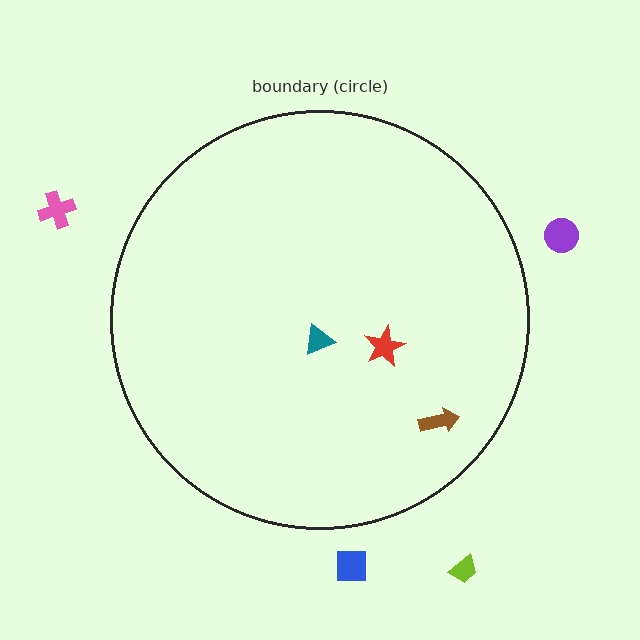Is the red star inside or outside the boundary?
Inside.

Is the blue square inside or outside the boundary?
Outside.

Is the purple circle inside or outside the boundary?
Outside.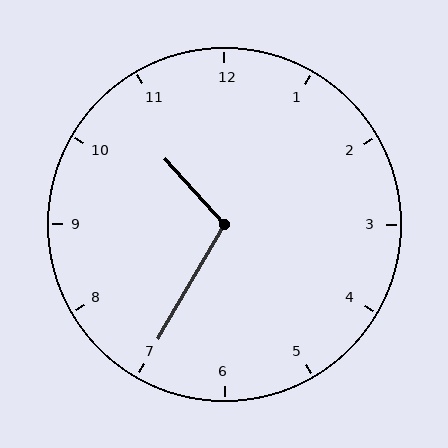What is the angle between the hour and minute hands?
Approximately 108 degrees.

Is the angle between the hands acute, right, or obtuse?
It is obtuse.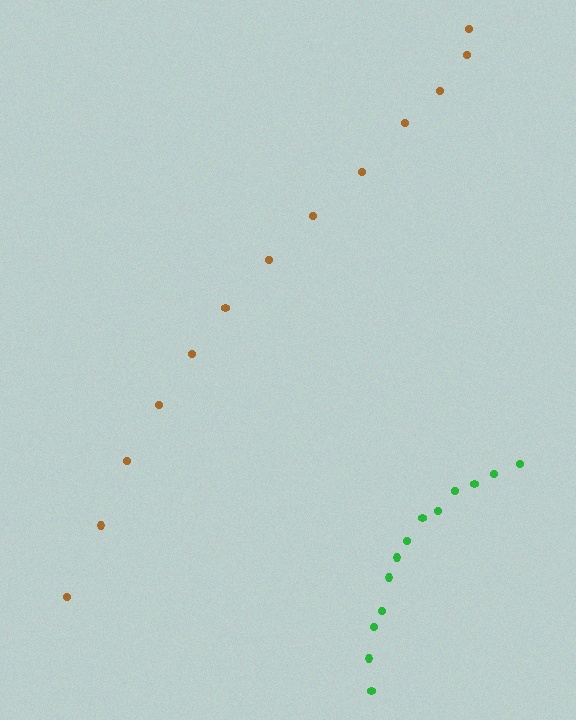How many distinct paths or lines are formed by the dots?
There are 2 distinct paths.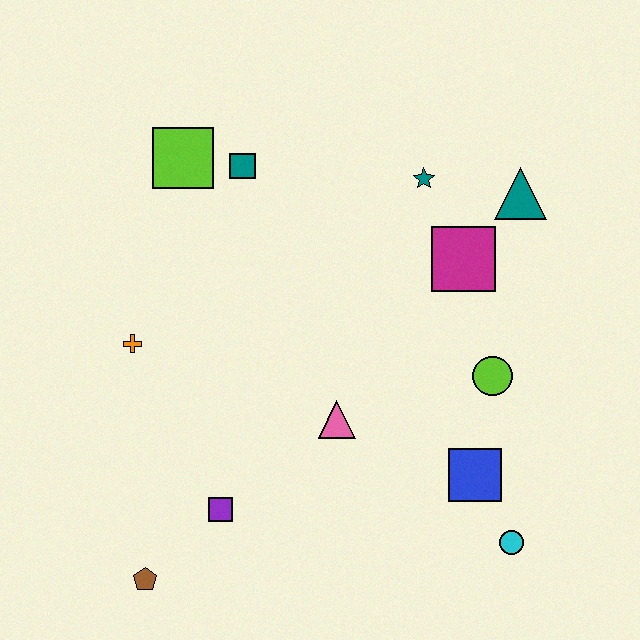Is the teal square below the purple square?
No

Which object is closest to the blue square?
The cyan circle is closest to the blue square.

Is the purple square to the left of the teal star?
Yes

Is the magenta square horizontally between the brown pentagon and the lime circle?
Yes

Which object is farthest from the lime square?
The cyan circle is farthest from the lime square.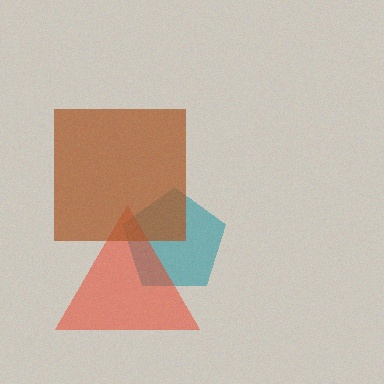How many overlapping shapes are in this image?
There are 3 overlapping shapes in the image.